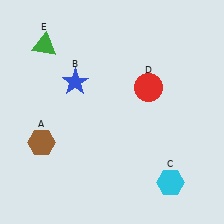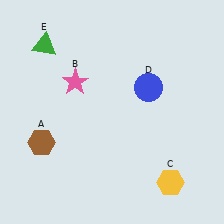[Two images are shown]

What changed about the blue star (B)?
In Image 1, B is blue. In Image 2, it changed to pink.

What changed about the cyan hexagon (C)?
In Image 1, C is cyan. In Image 2, it changed to yellow.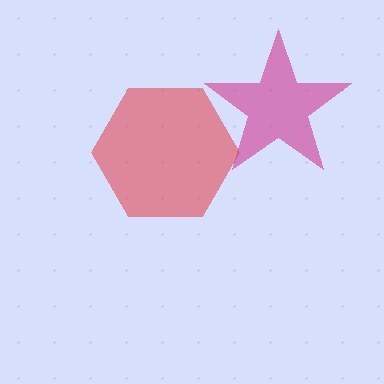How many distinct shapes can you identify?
There are 2 distinct shapes: a red hexagon, a magenta star.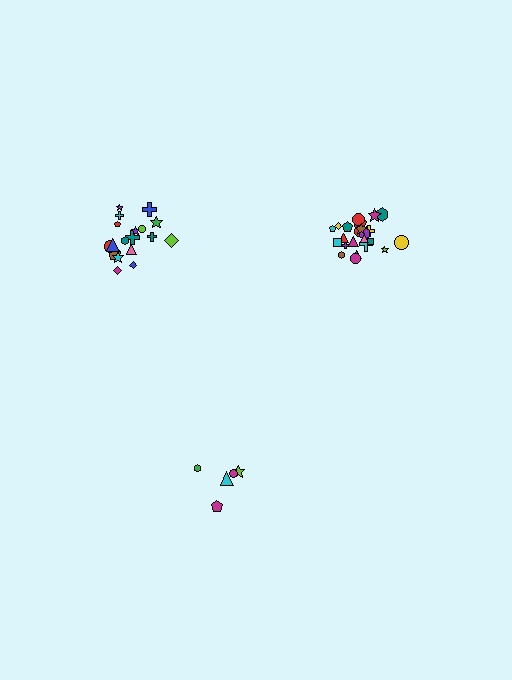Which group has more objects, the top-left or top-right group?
The top-right group.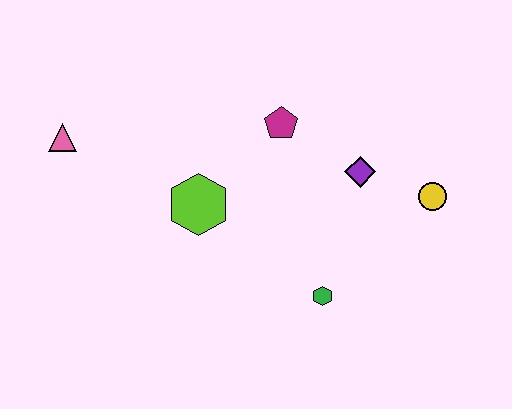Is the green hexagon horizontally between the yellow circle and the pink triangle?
Yes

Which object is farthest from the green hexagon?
The pink triangle is farthest from the green hexagon.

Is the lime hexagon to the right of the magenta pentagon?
No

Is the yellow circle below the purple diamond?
Yes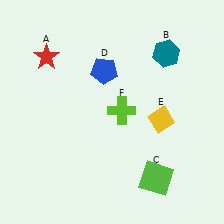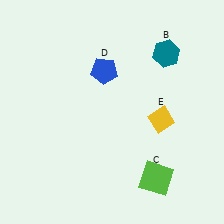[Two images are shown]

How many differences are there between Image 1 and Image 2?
There are 2 differences between the two images.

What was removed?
The lime cross (F), the red star (A) were removed in Image 2.